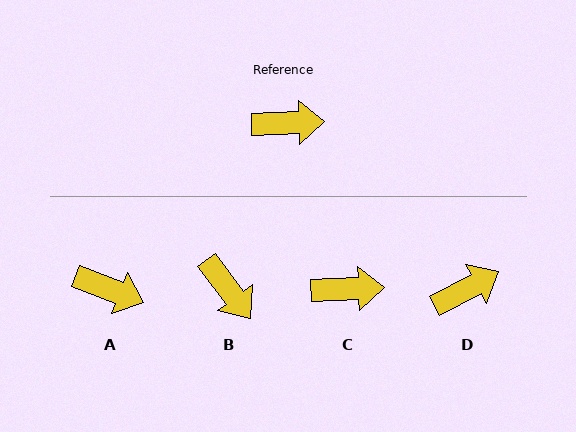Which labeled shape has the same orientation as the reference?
C.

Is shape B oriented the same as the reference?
No, it is off by about 55 degrees.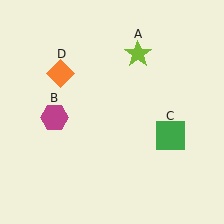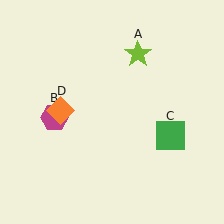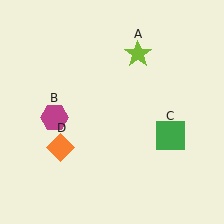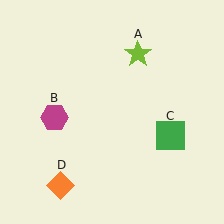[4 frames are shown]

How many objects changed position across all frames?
1 object changed position: orange diamond (object D).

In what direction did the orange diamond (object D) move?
The orange diamond (object D) moved down.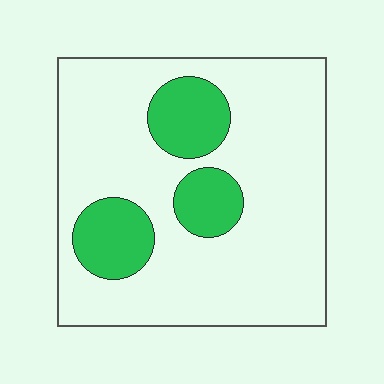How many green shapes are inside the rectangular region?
3.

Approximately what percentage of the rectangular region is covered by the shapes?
Approximately 20%.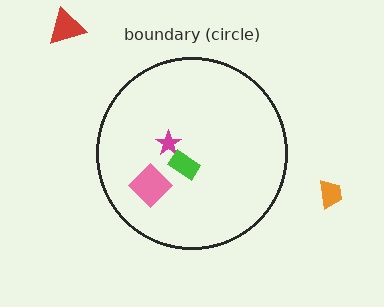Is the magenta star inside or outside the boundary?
Inside.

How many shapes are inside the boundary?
3 inside, 2 outside.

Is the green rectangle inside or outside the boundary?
Inside.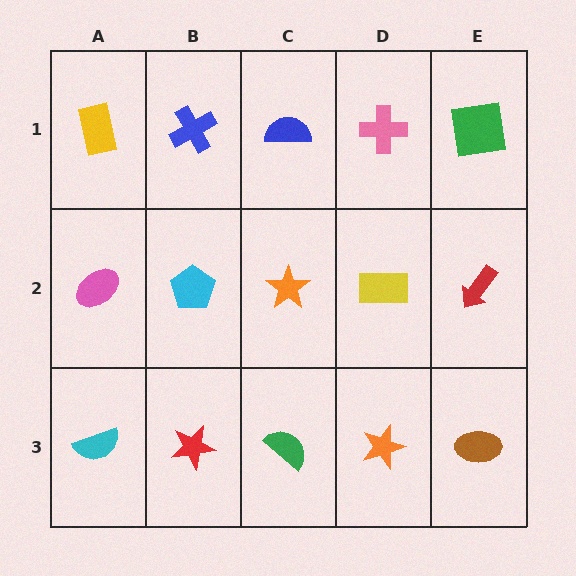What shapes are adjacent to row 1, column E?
A red arrow (row 2, column E), a pink cross (row 1, column D).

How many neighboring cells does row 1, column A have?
2.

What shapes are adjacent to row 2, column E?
A green square (row 1, column E), a brown ellipse (row 3, column E), a yellow rectangle (row 2, column D).